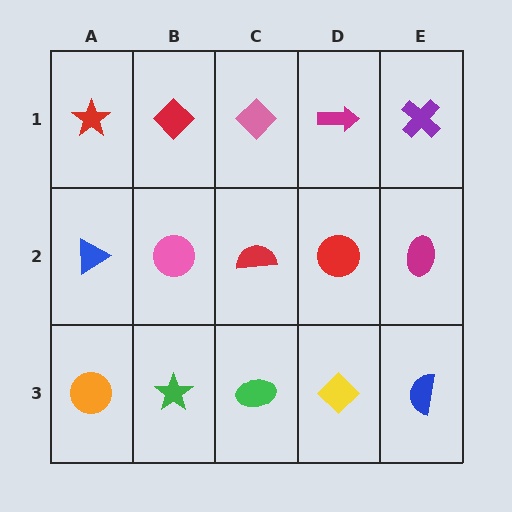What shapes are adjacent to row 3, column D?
A red circle (row 2, column D), a green ellipse (row 3, column C), a blue semicircle (row 3, column E).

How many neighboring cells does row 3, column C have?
3.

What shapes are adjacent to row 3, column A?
A blue triangle (row 2, column A), a green star (row 3, column B).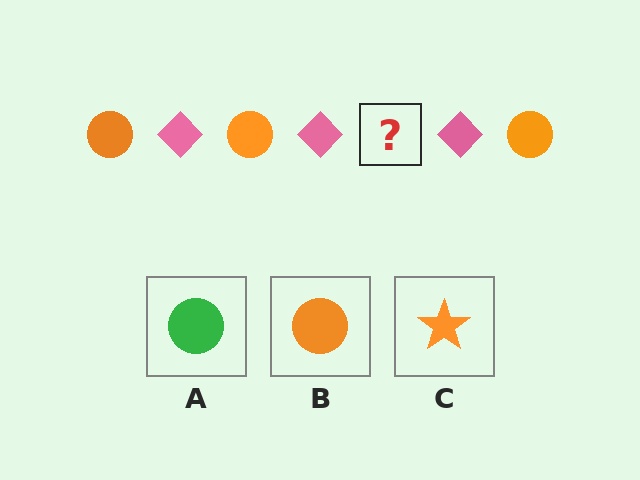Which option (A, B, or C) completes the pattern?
B.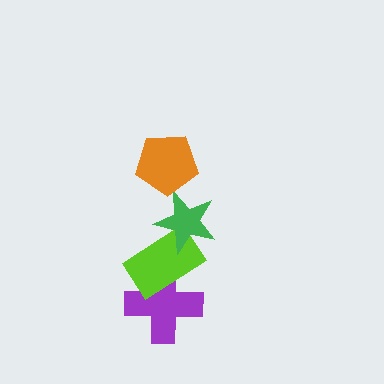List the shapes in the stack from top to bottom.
From top to bottom: the orange pentagon, the green star, the lime rectangle, the purple cross.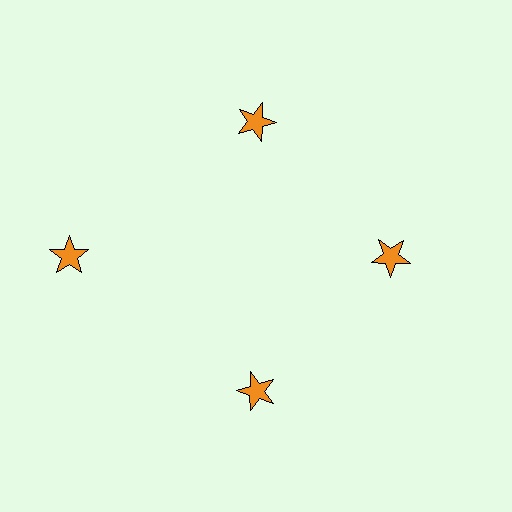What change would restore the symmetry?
The symmetry would be restored by moving it inward, back onto the ring so that all 4 stars sit at equal angles and equal distance from the center.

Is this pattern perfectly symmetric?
No. The 4 orange stars are arranged in a ring, but one element near the 9 o'clock position is pushed outward from the center, breaking the 4-fold rotational symmetry.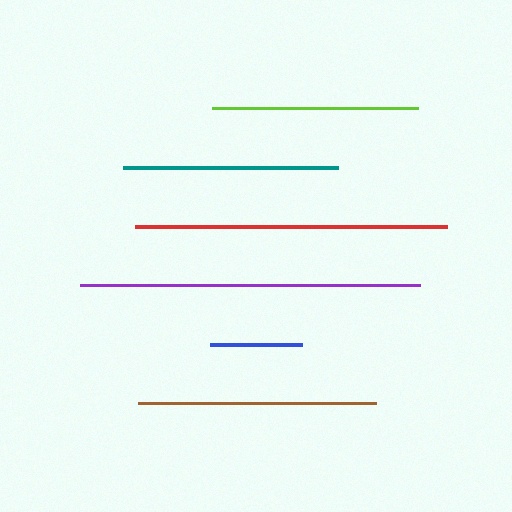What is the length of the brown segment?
The brown segment is approximately 238 pixels long.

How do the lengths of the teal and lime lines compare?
The teal and lime lines are approximately the same length.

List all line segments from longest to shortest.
From longest to shortest: purple, red, brown, teal, lime, blue.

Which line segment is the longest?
The purple line is the longest at approximately 340 pixels.